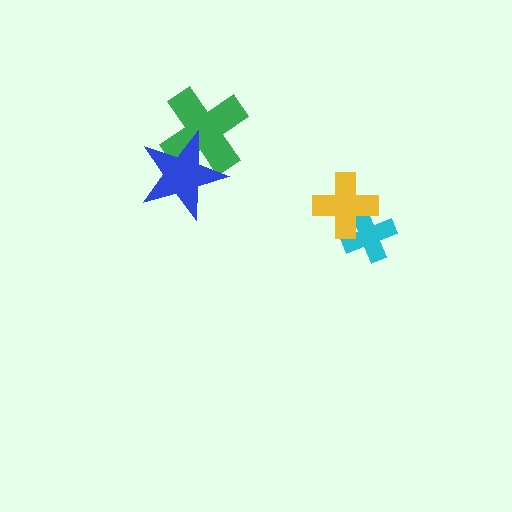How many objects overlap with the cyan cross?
1 object overlaps with the cyan cross.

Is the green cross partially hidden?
Yes, it is partially covered by another shape.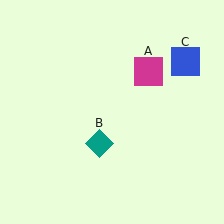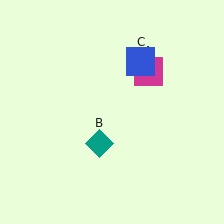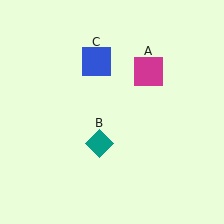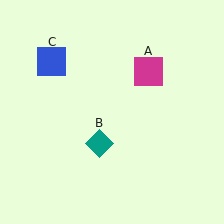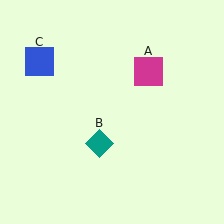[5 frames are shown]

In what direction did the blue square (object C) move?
The blue square (object C) moved left.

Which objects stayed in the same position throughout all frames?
Magenta square (object A) and teal diamond (object B) remained stationary.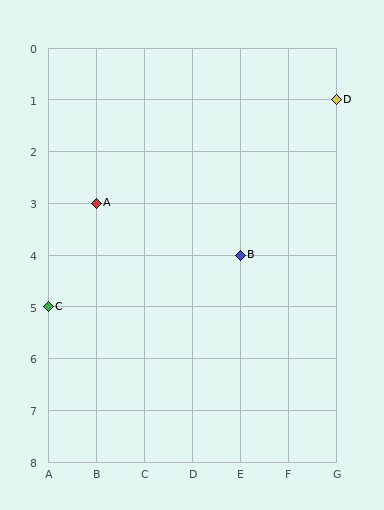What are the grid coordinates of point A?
Point A is at grid coordinates (B, 3).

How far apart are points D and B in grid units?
Points D and B are 2 columns and 3 rows apart (about 3.6 grid units diagonally).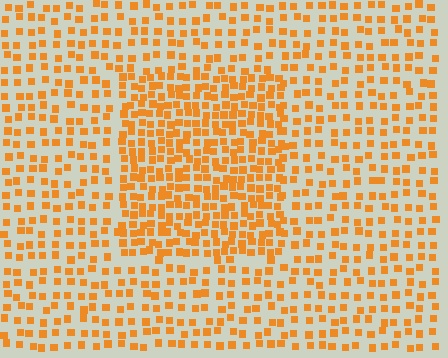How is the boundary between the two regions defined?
The boundary is defined by a change in element density (approximately 1.9x ratio). All elements are the same color, size, and shape.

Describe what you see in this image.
The image contains small orange elements arranged at two different densities. A rectangle-shaped region is visible where the elements are more densely packed than the surrounding area.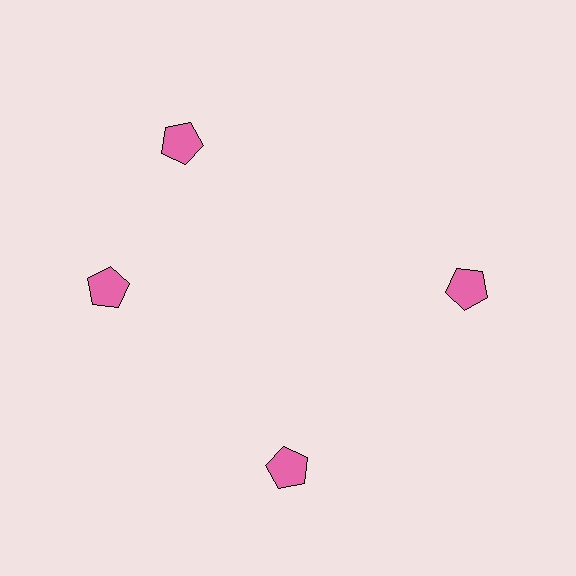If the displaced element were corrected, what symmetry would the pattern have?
It would have 4-fold rotational symmetry — the pattern would map onto itself every 90 degrees.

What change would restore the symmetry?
The symmetry would be restored by rotating it back into even spacing with its neighbors so that all 4 pentagons sit at equal angles and equal distance from the center.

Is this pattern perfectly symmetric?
No. The 4 pink pentagons are arranged in a ring, but one element near the 12 o'clock position is rotated out of alignment along the ring, breaking the 4-fold rotational symmetry.